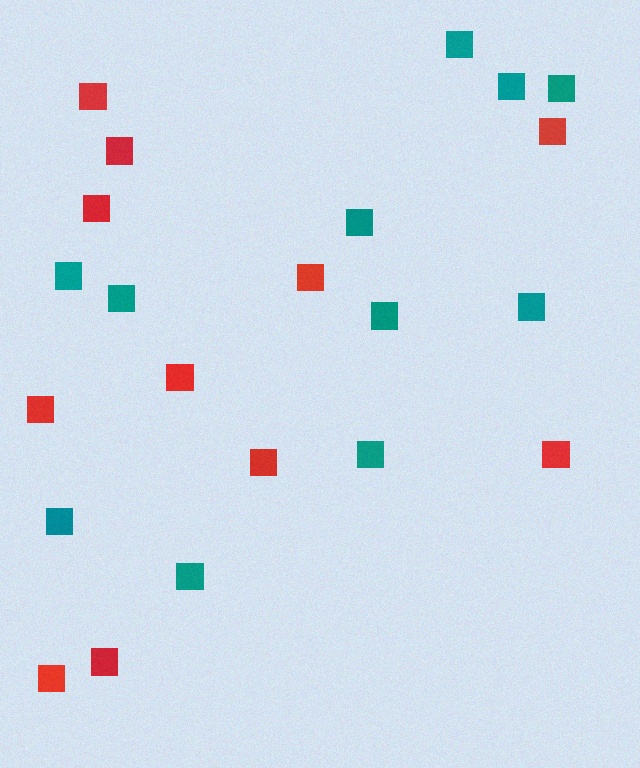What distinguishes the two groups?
There are 2 groups: one group of red squares (11) and one group of teal squares (11).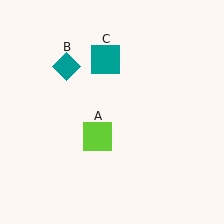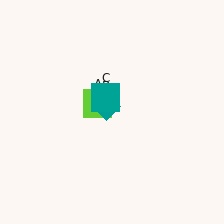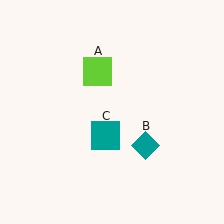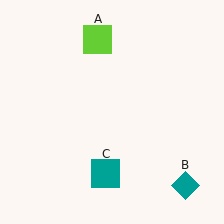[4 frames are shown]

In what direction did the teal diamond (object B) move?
The teal diamond (object B) moved down and to the right.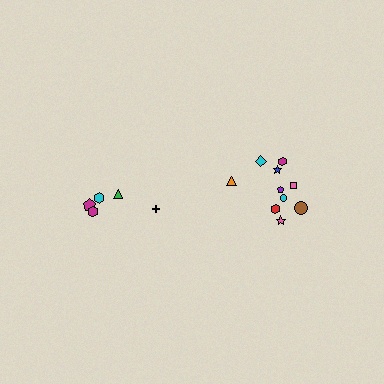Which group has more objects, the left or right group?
The right group.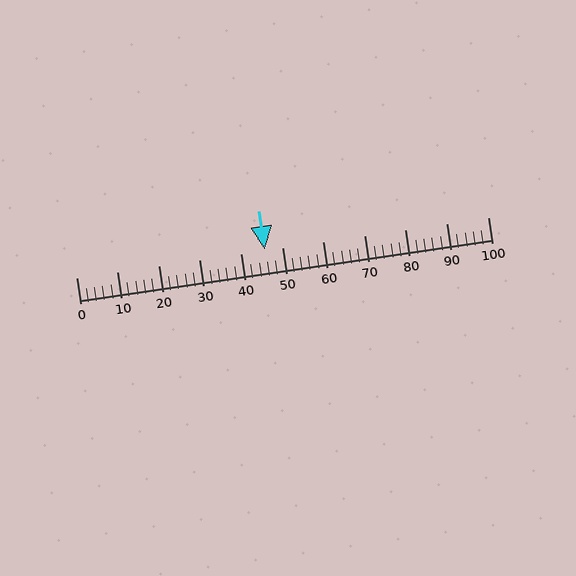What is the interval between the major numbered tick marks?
The major tick marks are spaced 10 units apart.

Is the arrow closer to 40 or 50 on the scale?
The arrow is closer to 50.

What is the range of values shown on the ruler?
The ruler shows values from 0 to 100.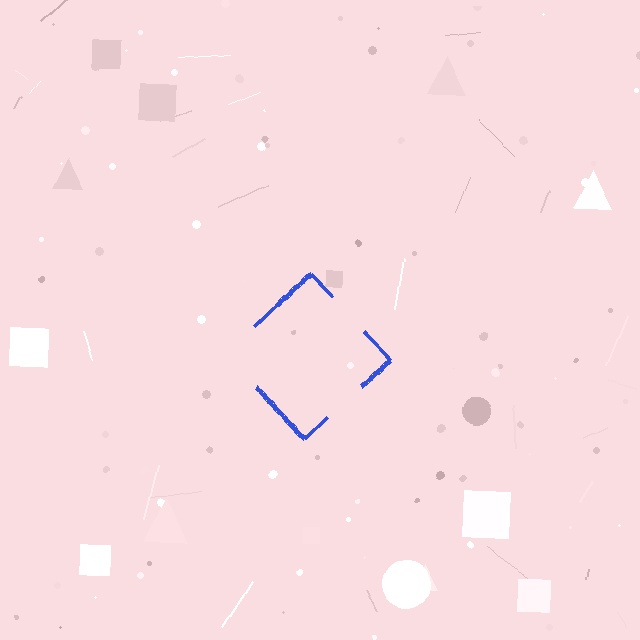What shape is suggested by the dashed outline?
The dashed outline suggests a diamond.